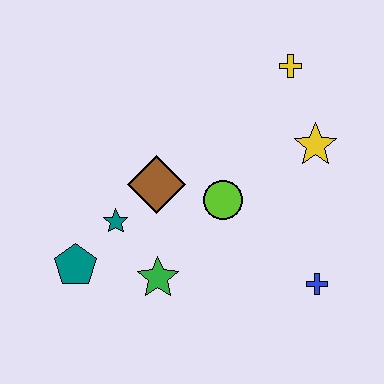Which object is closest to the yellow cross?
The yellow star is closest to the yellow cross.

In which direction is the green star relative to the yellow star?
The green star is to the left of the yellow star.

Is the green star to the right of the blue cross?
No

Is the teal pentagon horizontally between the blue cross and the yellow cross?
No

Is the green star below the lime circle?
Yes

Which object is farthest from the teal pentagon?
The yellow cross is farthest from the teal pentagon.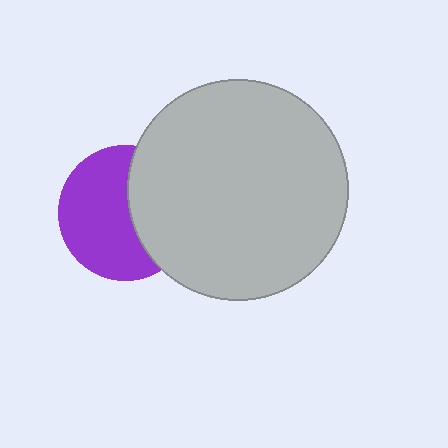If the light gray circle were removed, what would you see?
You would see the complete purple circle.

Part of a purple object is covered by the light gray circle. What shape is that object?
It is a circle.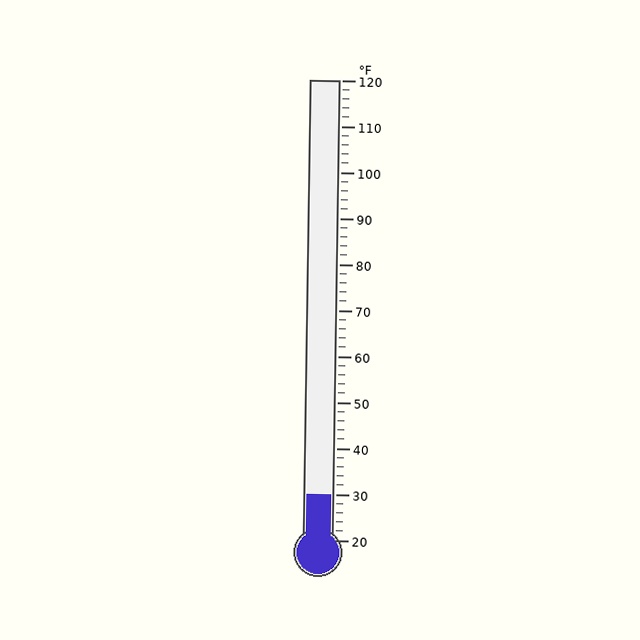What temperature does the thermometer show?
The thermometer shows approximately 30°F.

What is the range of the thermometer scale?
The thermometer scale ranges from 20°F to 120°F.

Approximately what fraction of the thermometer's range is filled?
The thermometer is filled to approximately 10% of its range.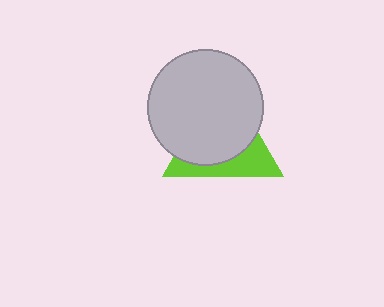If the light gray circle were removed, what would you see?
You would see the complete lime triangle.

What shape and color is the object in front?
The object in front is a light gray circle.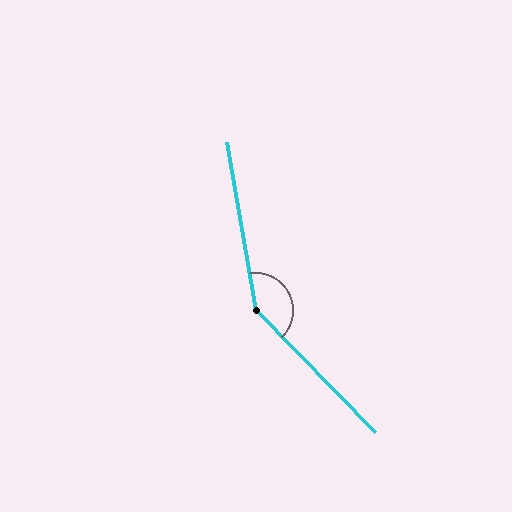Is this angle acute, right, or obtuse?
It is obtuse.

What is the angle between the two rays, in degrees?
Approximately 145 degrees.